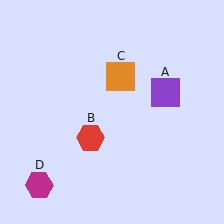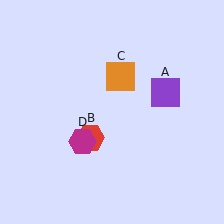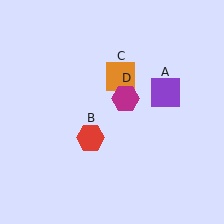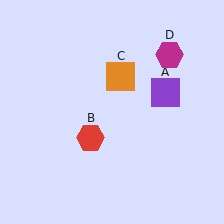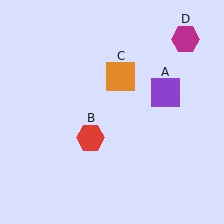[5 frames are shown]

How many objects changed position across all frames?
1 object changed position: magenta hexagon (object D).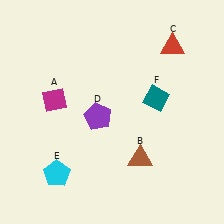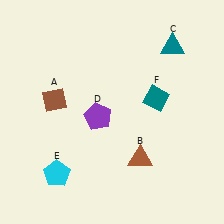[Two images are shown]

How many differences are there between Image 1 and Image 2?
There are 2 differences between the two images.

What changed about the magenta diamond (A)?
In Image 1, A is magenta. In Image 2, it changed to brown.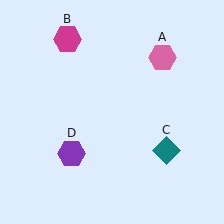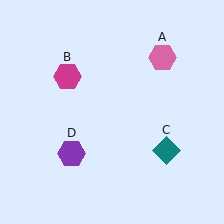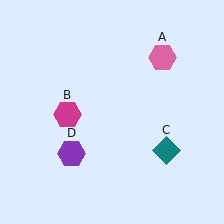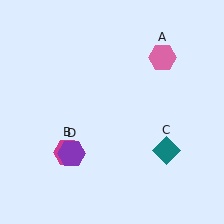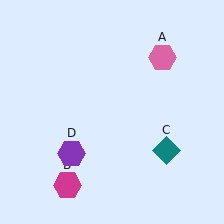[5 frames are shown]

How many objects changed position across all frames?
1 object changed position: magenta hexagon (object B).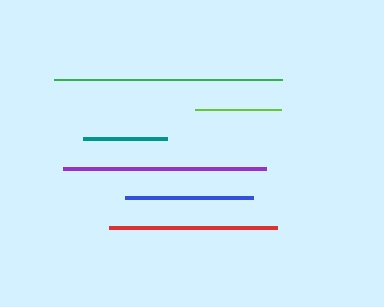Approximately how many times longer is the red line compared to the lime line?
The red line is approximately 2.0 times the length of the lime line.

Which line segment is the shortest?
The teal line is the shortest at approximately 84 pixels.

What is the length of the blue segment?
The blue segment is approximately 128 pixels long.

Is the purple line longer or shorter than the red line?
The purple line is longer than the red line.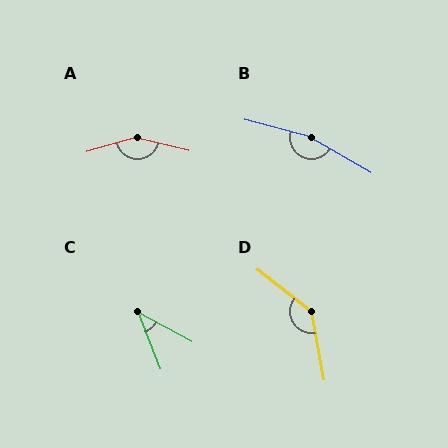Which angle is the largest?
B, at approximately 165 degrees.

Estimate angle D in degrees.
Approximately 138 degrees.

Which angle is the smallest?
C, at approximately 40 degrees.